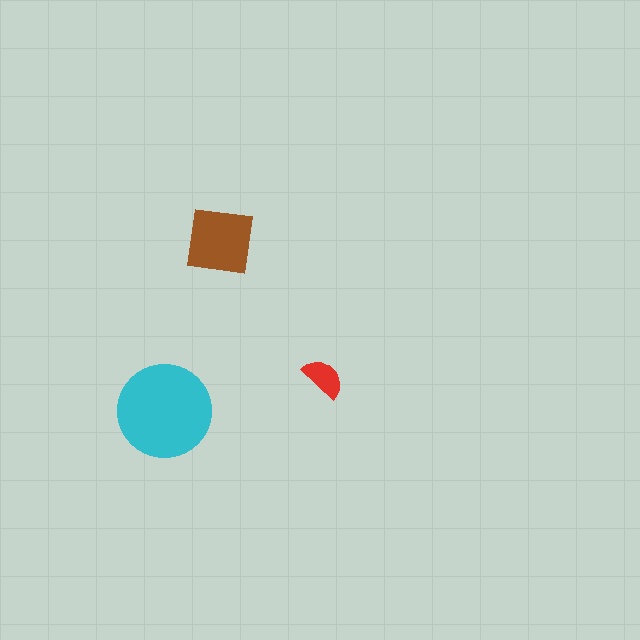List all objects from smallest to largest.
The red semicircle, the brown square, the cyan circle.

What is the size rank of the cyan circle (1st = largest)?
1st.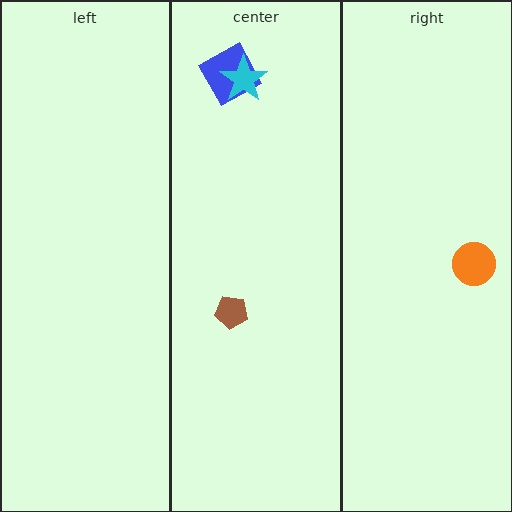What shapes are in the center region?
The brown pentagon, the blue square, the cyan star.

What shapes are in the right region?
The orange circle.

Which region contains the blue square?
The center region.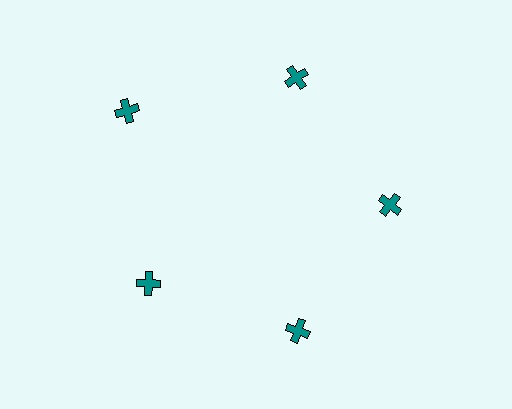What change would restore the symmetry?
The symmetry would be restored by moving it inward, back onto the ring so that all 5 crosses sit at equal angles and equal distance from the center.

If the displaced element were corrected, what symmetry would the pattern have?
It would have 5-fold rotational symmetry — the pattern would map onto itself every 72 degrees.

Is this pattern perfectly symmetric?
No. The 5 teal crosses are arranged in a ring, but one element near the 10 o'clock position is pushed outward from the center, breaking the 5-fold rotational symmetry.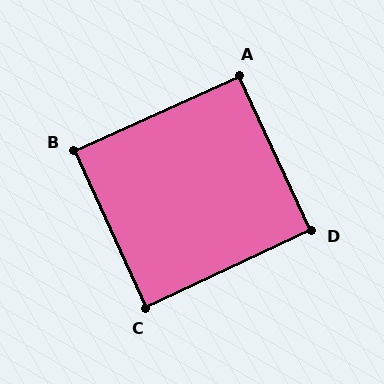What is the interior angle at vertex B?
Approximately 90 degrees (approximately right).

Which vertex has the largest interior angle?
A, at approximately 91 degrees.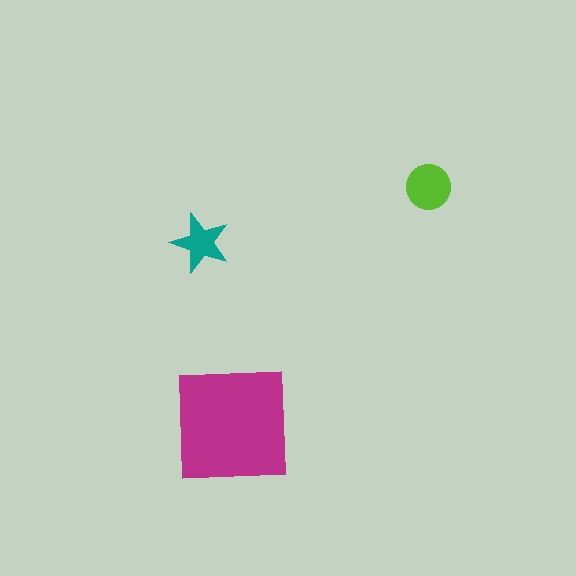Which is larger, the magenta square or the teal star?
The magenta square.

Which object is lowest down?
The magenta square is bottommost.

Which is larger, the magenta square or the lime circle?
The magenta square.